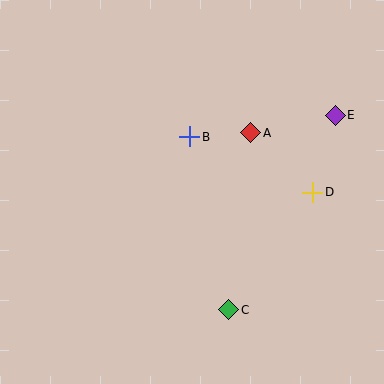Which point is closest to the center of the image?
Point B at (190, 137) is closest to the center.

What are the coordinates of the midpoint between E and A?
The midpoint between E and A is at (293, 124).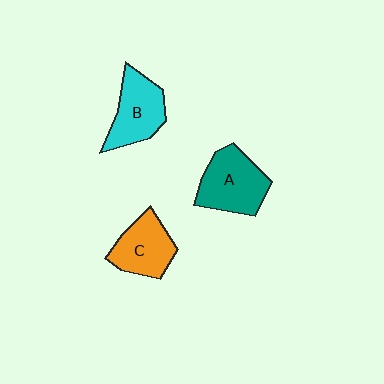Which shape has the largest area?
Shape A (teal).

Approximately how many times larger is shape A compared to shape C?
Approximately 1.2 times.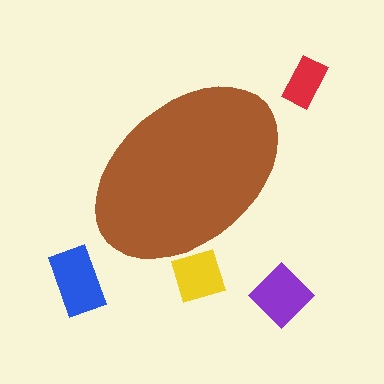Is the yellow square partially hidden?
Yes, the yellow square is partially hidden behind the brown ellipse.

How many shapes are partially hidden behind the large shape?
1 shape is partially hidden.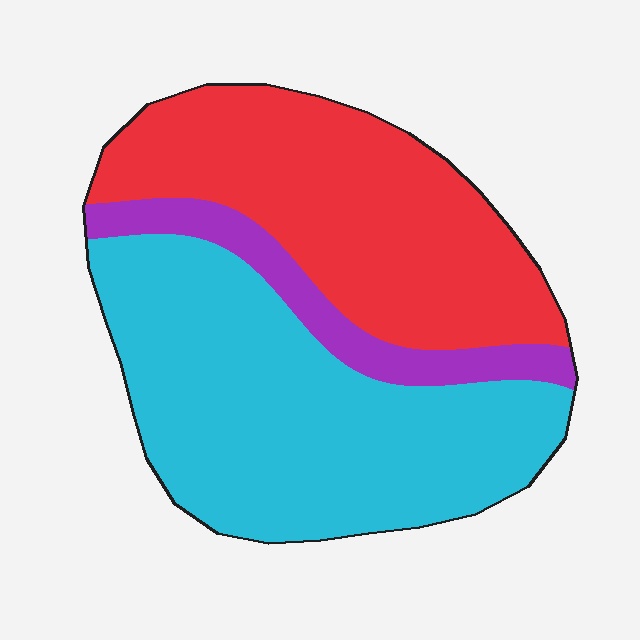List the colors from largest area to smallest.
From largest to smallest: cyan, red, purple.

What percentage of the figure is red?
Red covers 39% of the figure.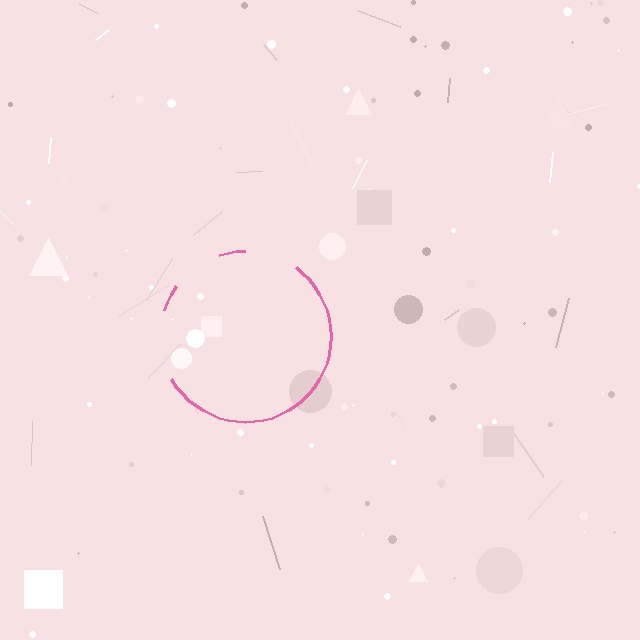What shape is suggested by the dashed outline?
The dashed outline suggests a circle.